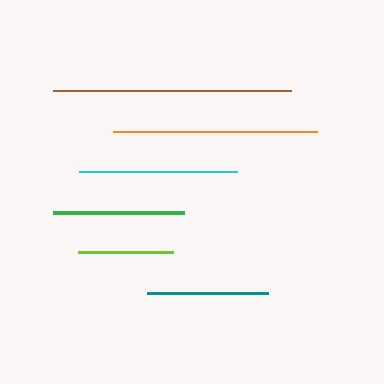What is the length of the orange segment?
The orange segment is approximately 203 pixels long.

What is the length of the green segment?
The green segment is approximately 131 pixels long.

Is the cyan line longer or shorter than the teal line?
The cyan line is longer than the teal line.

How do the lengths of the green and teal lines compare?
The green and teal lines are approximately the same length.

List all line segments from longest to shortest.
From longest to shortest: brown, orange, cyan, green, teal, lime.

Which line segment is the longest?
The brown line is the longest at approximately 238 pixels.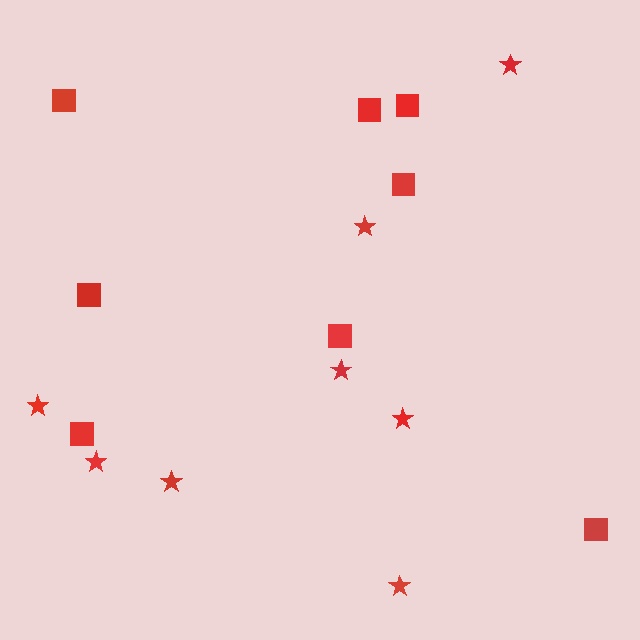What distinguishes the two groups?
There are 2 groups: one group of squares (8) and one group of stars (8).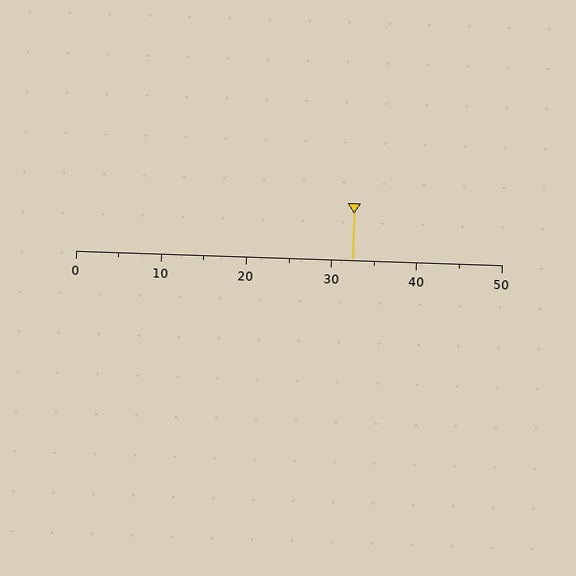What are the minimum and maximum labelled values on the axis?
The axis runs from 0 to 50.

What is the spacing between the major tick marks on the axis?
The major ticks are spaced 10 apart.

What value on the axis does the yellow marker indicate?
The marker indicates approximately 32.5.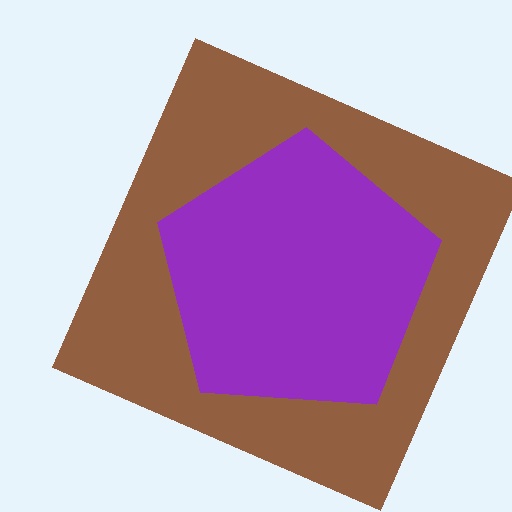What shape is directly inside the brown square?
The purple pentagon.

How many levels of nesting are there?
2.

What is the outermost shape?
The brown square.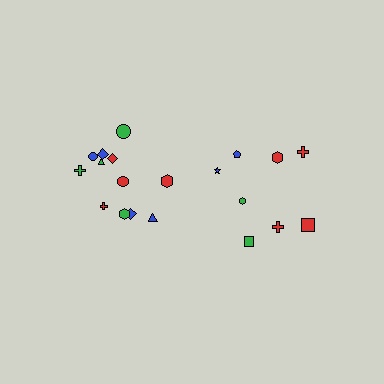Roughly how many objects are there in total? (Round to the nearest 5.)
Roughly 20 objects in total.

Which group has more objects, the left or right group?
The left group.